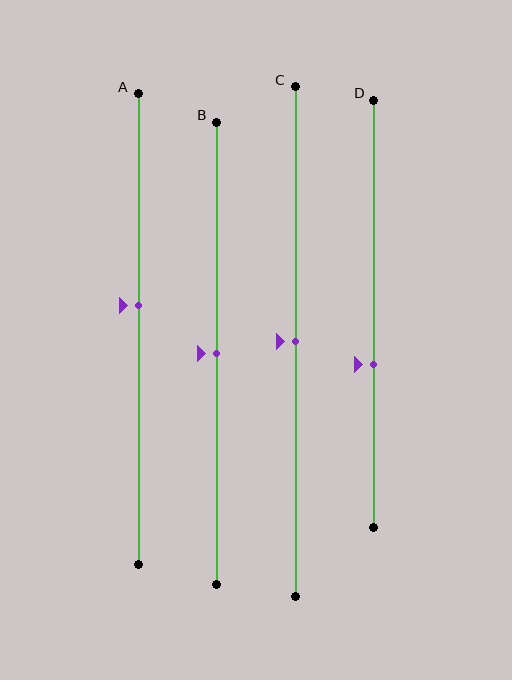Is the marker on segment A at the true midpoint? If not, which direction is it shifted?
No, the marker on segment A is shifted upward by about 5% of the segment length.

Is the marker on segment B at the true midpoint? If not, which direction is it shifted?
Yes, the marker on segment B is at the true midpoint.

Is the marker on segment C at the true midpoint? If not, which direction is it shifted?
Yes, the marker on segment C is at the true midpoint.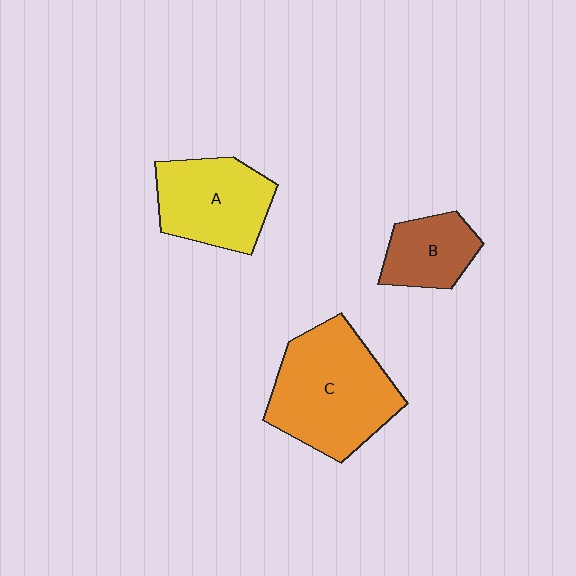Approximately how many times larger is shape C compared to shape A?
Approximately 1.4 times.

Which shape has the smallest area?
Shape B (brown).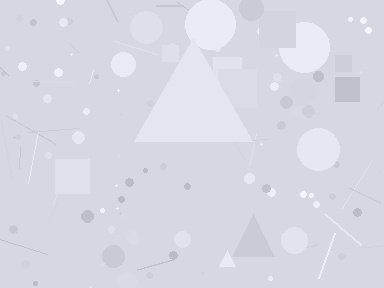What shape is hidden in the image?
A triangle is hidden in the image.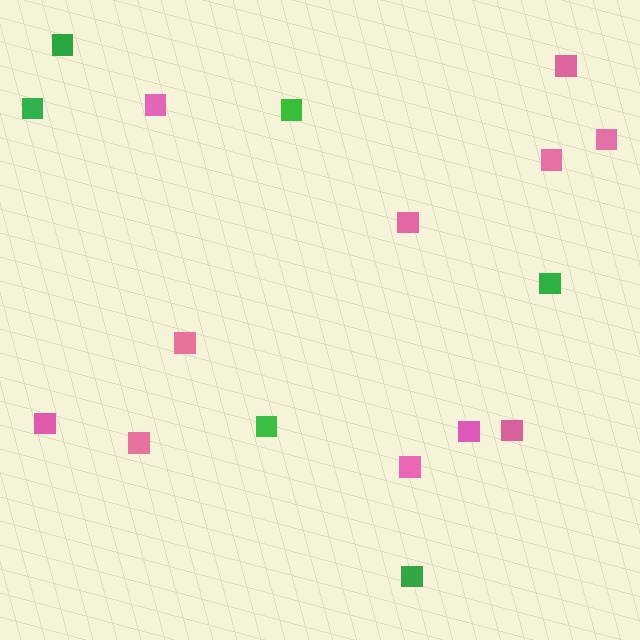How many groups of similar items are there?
There are 2 groups: one group of green squares (6) and one group of pink squares (11).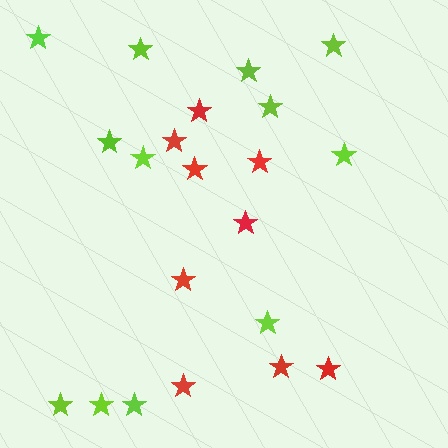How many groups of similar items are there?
There are 2 groups: one group of lime stars (12) and one group of red stars (9).